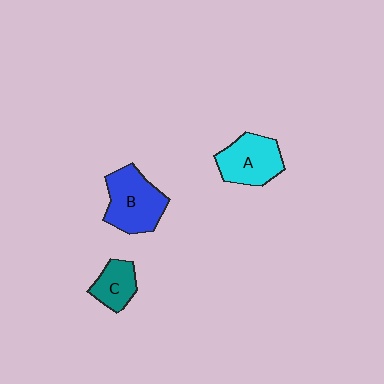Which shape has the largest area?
Shape B (blue).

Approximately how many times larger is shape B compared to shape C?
Approximately 1.8 times.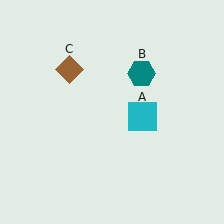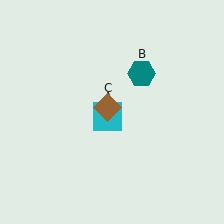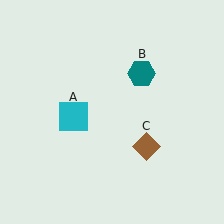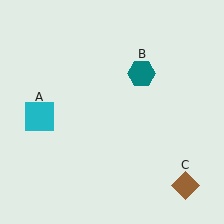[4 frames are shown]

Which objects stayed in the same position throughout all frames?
Teal hexagon (object B) remained stationary.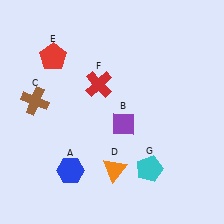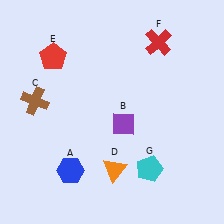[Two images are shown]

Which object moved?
The red cross (F) moved right.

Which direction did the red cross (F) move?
The red cross (F) moved right.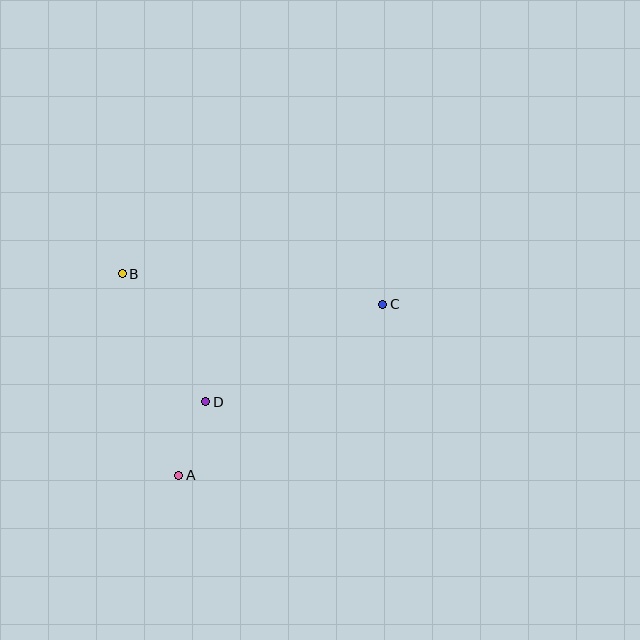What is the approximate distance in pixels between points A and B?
The distance between A and B is approximately 209 pixels.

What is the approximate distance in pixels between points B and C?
The distance between B and C is approximately 262 pixels.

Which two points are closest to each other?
Points A and D are closest to each other.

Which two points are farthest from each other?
Points A and C are farthest from each other.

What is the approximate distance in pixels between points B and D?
The distance between B and D is approximately 153 pixels.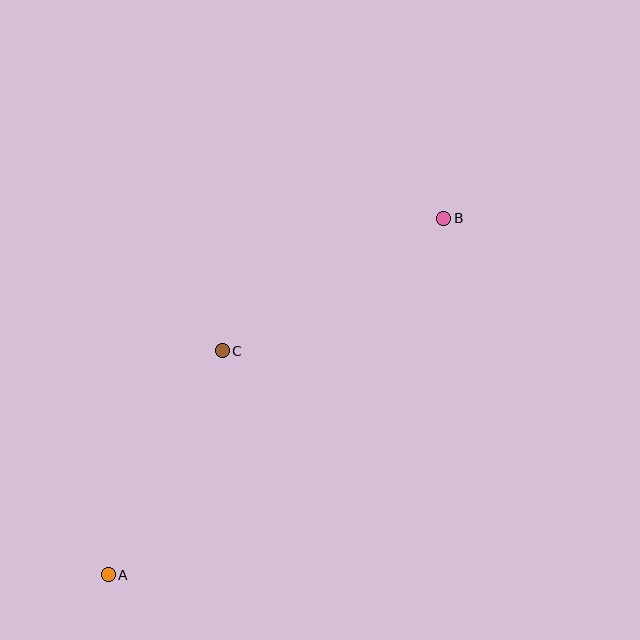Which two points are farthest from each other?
Points A and B are farthest from each other.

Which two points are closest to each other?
Points A and C are closest to each other.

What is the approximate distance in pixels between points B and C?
The distance between B and C is approximately 258 pixels.